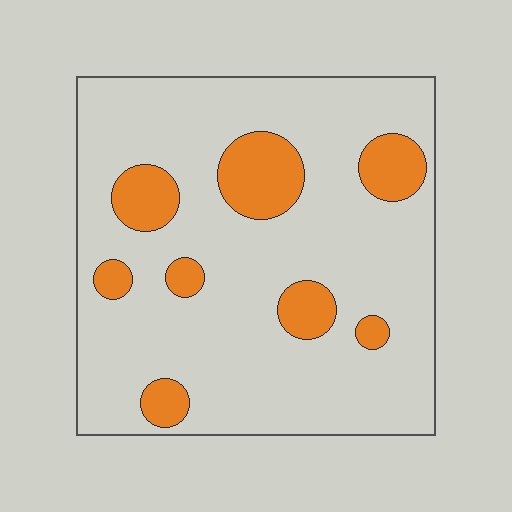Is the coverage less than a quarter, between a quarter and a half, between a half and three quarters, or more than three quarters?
Less than a quarter.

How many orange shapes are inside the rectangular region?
8.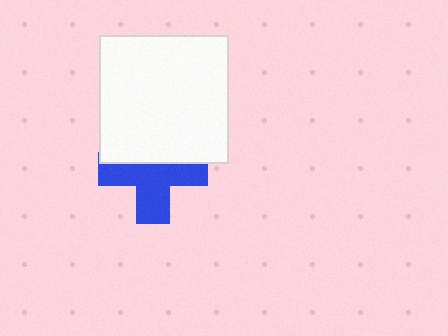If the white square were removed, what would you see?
You would see the complete blue cross.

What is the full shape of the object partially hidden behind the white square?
The partially hidden object is a blue cross.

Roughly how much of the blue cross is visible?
About half of it is visible (roughly 59%).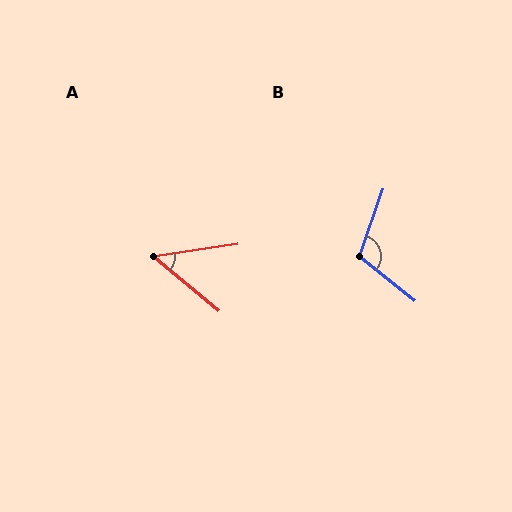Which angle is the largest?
B, at approximately 109 degrees.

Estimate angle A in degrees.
Approximately 48 degrees.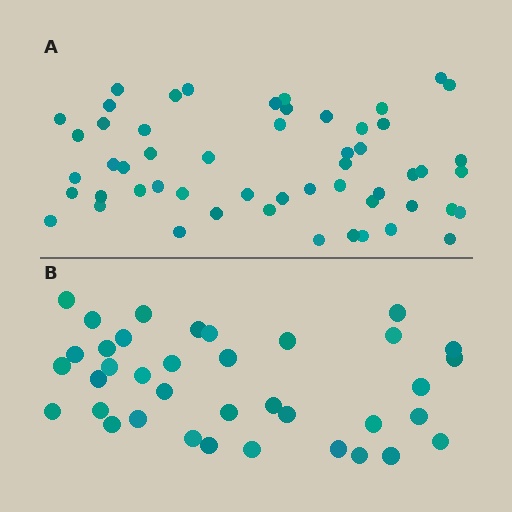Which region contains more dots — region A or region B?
Region A (the top region) has more dots.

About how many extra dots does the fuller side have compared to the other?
Region A has approximately 15 more dots than region B.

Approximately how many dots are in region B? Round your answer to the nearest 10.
About 40 dots. (The exact count is 37, which rounds to 40.)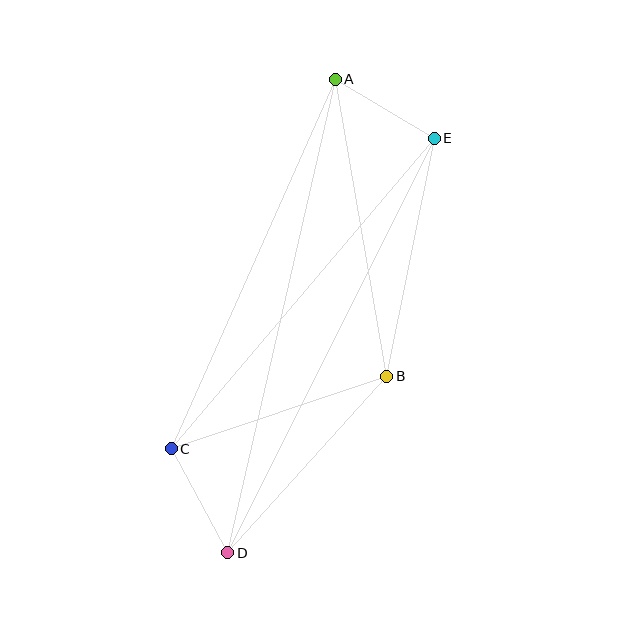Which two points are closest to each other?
Points A and E are closest to each other.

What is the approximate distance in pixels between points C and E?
The distance between C and E is approximately 407 pixels.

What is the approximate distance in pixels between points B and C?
The distance between B and C is approximately 227 pixels.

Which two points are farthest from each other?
Points A and D are farthest from each other.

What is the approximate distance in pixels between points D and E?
The distance between D and E is approximately 463 pixels.